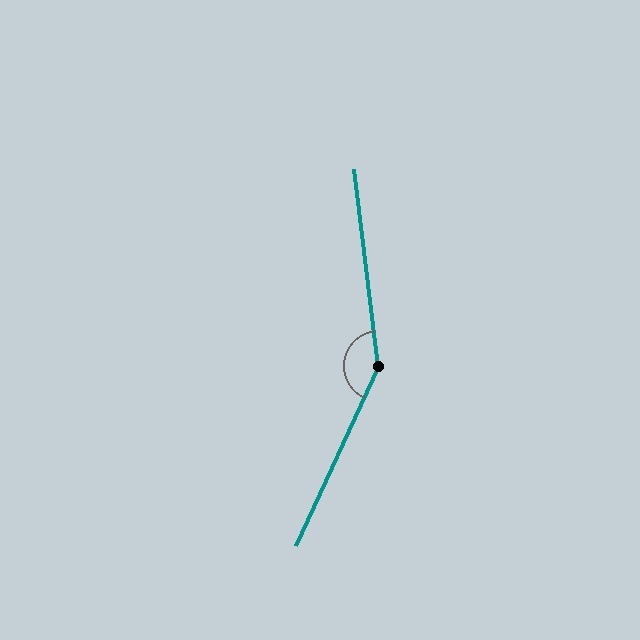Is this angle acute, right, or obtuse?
It is obtuse.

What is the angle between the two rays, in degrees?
Approximately 148 degrees.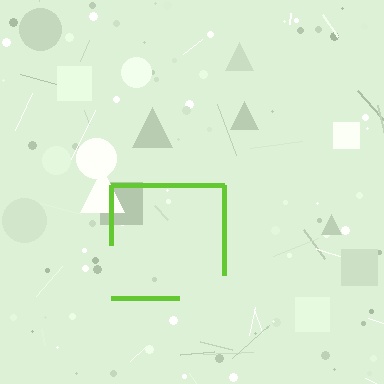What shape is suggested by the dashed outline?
The dashed outline suggests a square.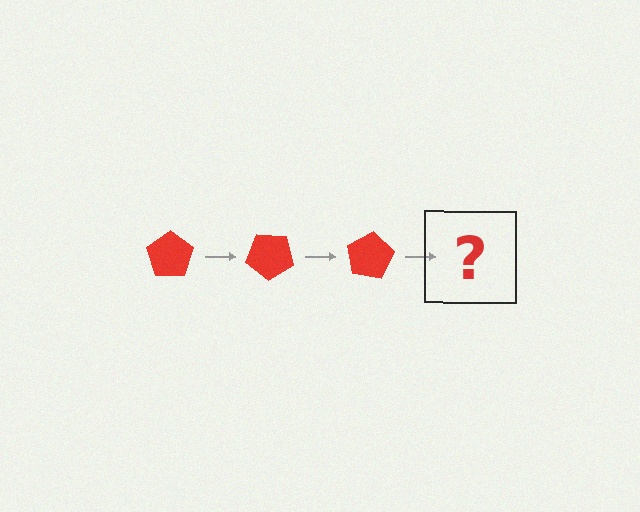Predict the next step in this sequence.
The next step is a red pentagon rotated 120 degrees.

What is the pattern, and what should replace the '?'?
The pattern is that the pentagon rotates 40 degrees each step. The '?' should be a red pentagon rotated 120 degrees.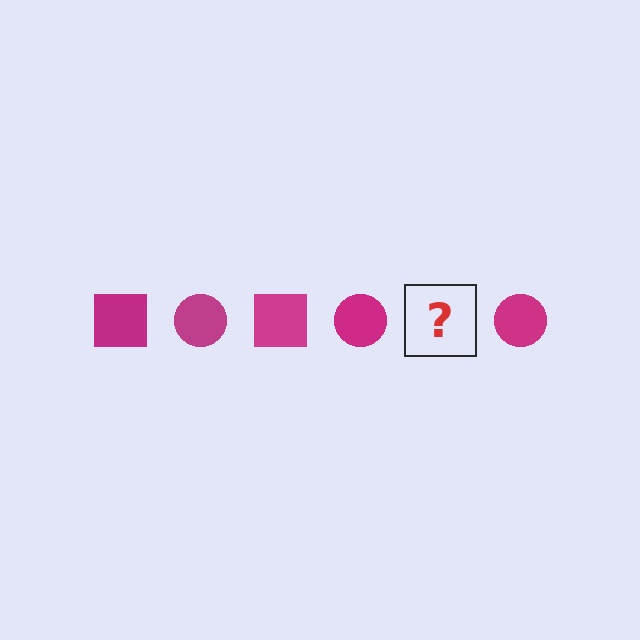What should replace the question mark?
The question mark should be replaced with a magenta square.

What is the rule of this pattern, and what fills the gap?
The rule is that the pattern cycles through square, circle shapes in magenta. The gap should be filled with a magenta square.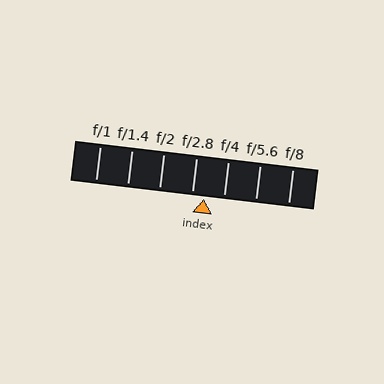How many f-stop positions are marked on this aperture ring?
There are 7 f-stop positions marked.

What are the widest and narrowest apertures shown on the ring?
The widest aperture shown is f/1 and the narrowest is f/8.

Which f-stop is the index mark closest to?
The index mark is closest to f/2.8.